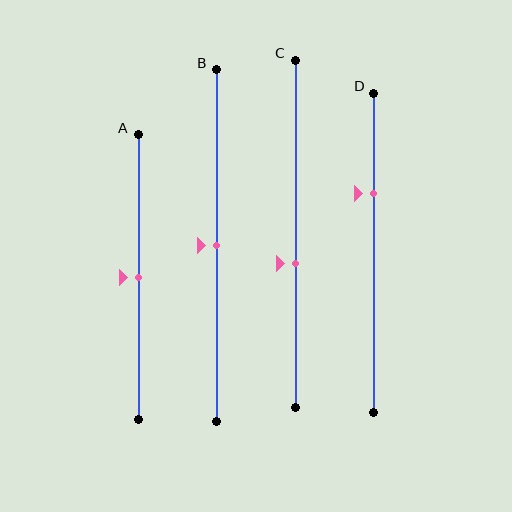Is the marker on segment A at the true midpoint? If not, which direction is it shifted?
Yes, the marker on segment A is at the true midpoint.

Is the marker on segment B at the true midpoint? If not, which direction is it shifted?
Yes, the marker on segment B is at the true midpoint.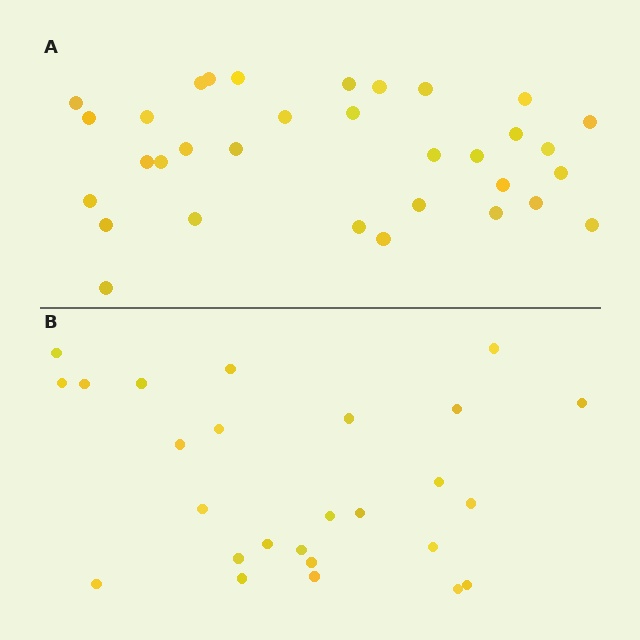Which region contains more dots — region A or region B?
Region A (the top region) has more dots.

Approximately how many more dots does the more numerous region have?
Region A has roughly 8 or so more dots than region B.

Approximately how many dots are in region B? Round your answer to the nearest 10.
About 30 dots. (The exact count is 26, which rounds to 30.)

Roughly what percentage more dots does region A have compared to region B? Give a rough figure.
About 25% more.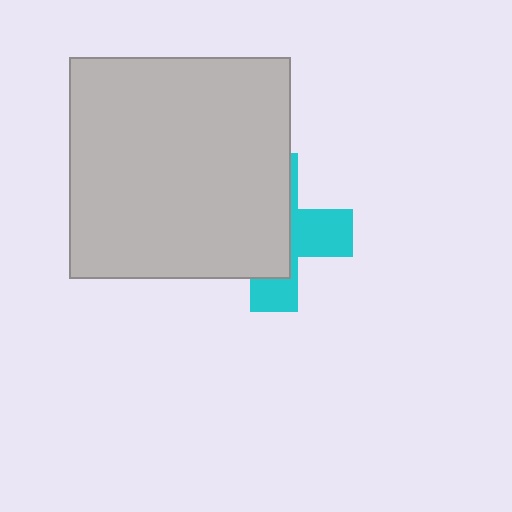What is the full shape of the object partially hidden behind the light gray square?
The partially hidden object is a cyan cross.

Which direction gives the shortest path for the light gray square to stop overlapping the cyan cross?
Moving left gives the shortest separation.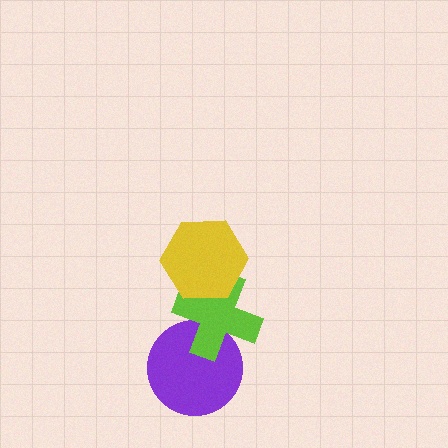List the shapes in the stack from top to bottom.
From top to bottom: the yellow hexagon, the lime cross, the purple circle.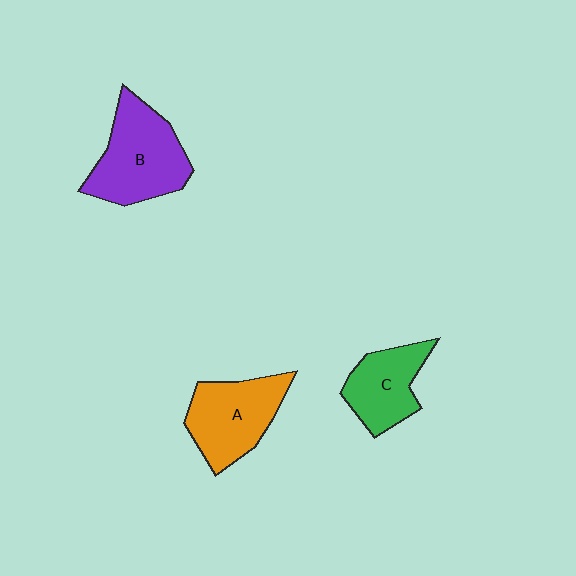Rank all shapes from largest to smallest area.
From largest to smallest: B (purple), A (orange), C (green).